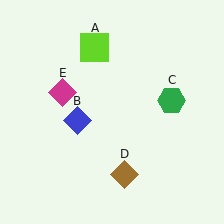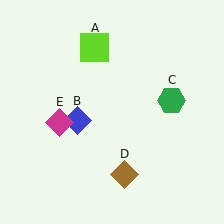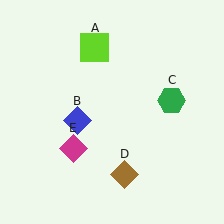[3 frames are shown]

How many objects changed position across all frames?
1 object changed position: magenta diamond (object E).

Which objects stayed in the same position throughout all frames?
Lime square (object A) and blue diamond (object B) and green hexagon (object C) and brown diamond (object D) remained stationary.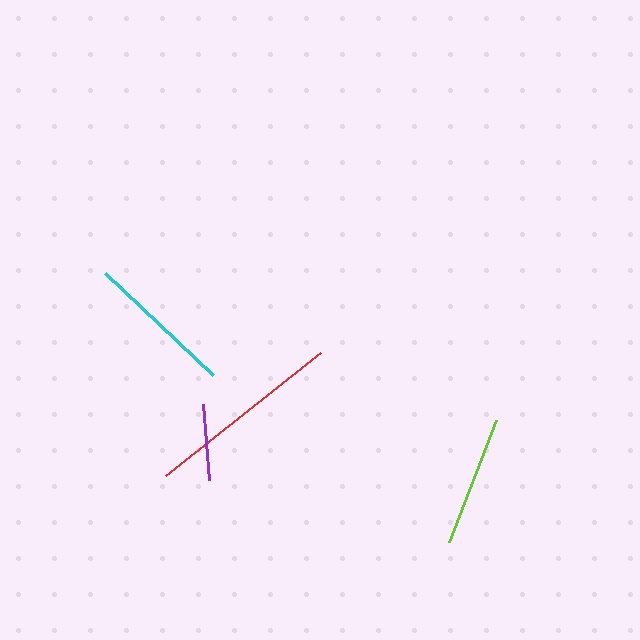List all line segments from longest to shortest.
From longest to shortest: red, cyan, lime, purple.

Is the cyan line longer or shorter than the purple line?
The cyan line is longer than the purple line.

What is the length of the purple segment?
The purple segment is approximately 76 pixels long.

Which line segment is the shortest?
The purple line is the shortest at approximately 76 pixels.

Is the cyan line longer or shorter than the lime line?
The cyan line is longer than the lime line.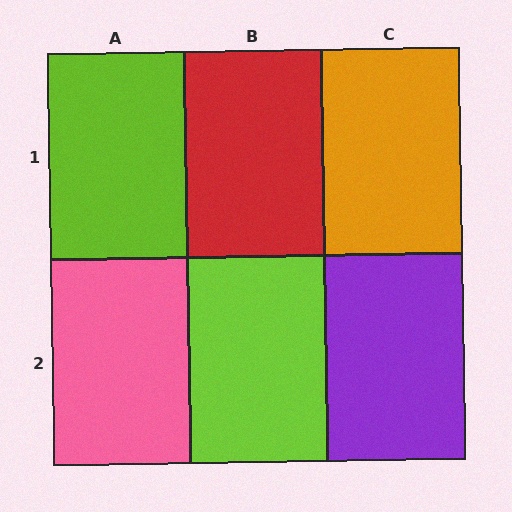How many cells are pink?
1 cell is pink.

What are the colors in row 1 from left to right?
Lime, red, orange.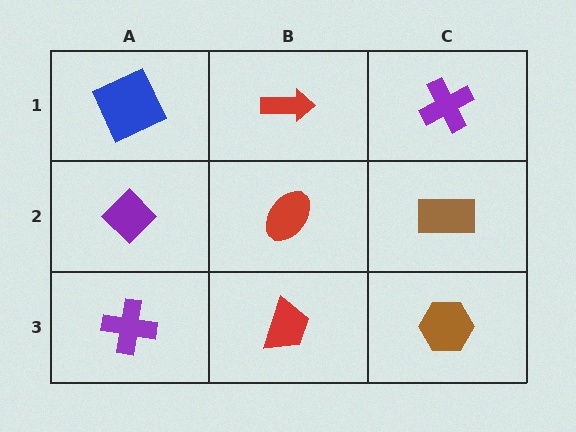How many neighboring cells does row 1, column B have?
3.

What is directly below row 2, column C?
A brown hexagon.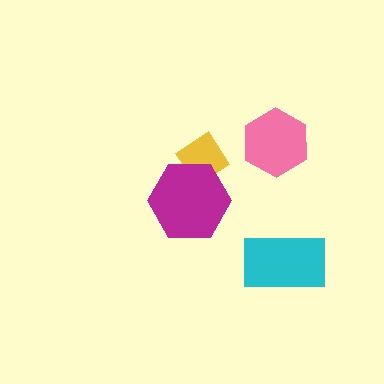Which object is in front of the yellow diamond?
The magenta hexagon is in front of the yellow diamond.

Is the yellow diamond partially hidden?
Yes, it is partially covered by another shape.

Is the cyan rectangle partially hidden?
No, no other shape covers it.